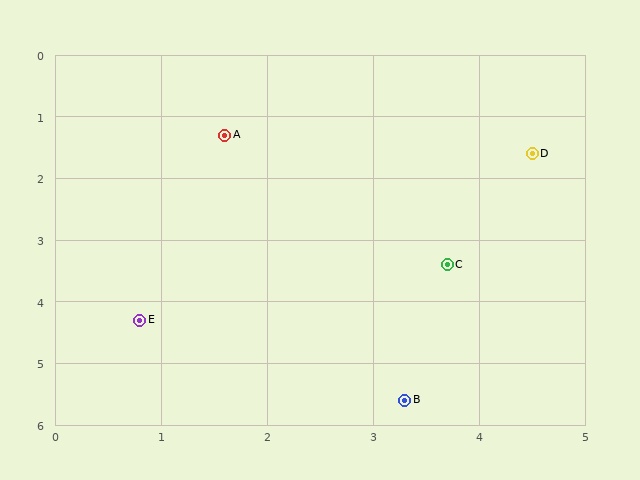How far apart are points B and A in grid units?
Points B and A are about 4.6 grid units apart.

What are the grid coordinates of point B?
Point B is at approximately (3.3, 5.6).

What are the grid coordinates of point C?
Point C is at approximately (3.7, 3.4).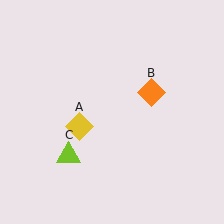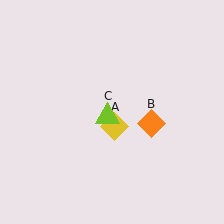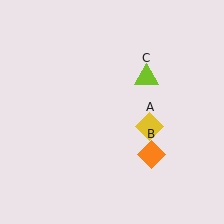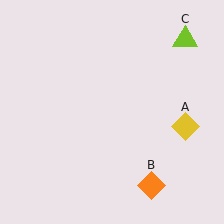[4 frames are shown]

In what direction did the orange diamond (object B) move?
The orange diamond (object B) moved down.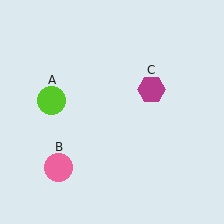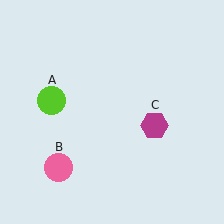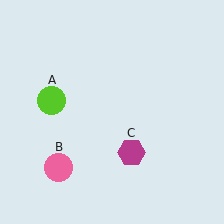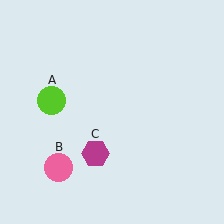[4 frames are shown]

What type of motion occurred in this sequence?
The magenta hexagon (object C) rotated clockwise around the center of the scene.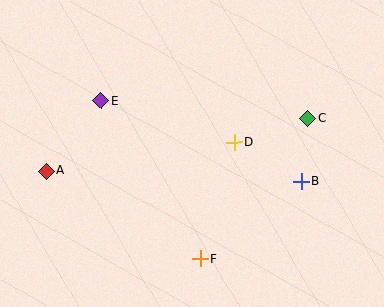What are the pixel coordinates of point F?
Point F is at (200, 259).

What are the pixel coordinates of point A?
Point A is at (47, 171).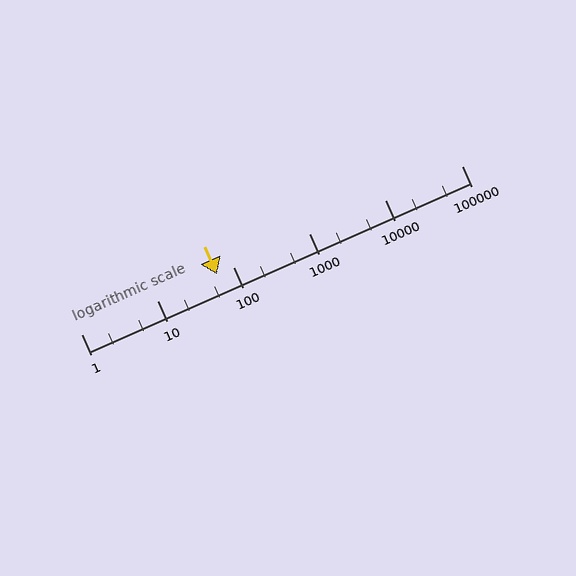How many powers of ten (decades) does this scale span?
The scale spans 5 decades, from 1 to 100000.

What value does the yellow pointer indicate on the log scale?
The pointer indicates approximately 61.